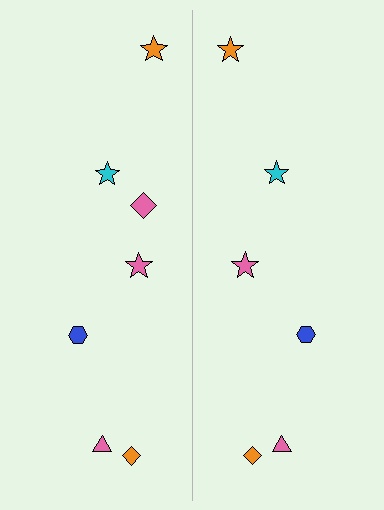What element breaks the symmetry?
A pink diamond is missing from the right side.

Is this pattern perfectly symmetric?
No, the pattern is not perfectly symmetric. A pink diamond is missing from the right side.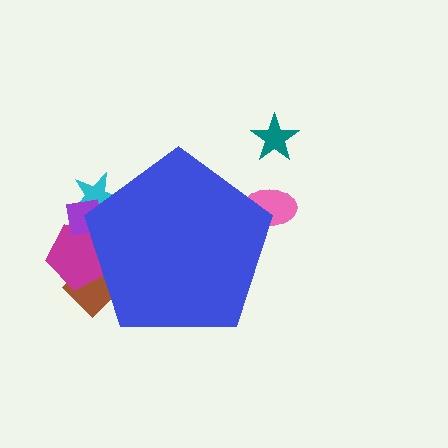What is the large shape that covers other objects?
A blue pentagon.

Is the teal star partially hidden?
No, the teal star is fully visible.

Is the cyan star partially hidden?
Yes, the cyan star is partially hidden behind the blue pentagon.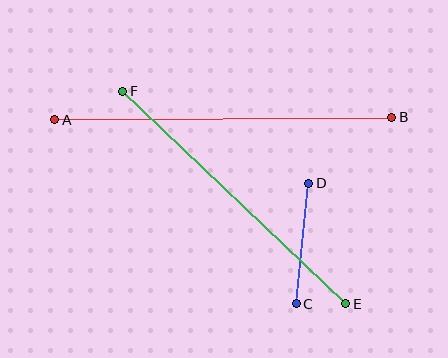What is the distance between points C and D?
The distance is approximately 121 pixels.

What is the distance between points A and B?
The distance is approximately 337 pixels.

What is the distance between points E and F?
The distance is approximately 308 pixels.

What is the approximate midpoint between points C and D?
The midpoint is at approximately (303, 244) pixels.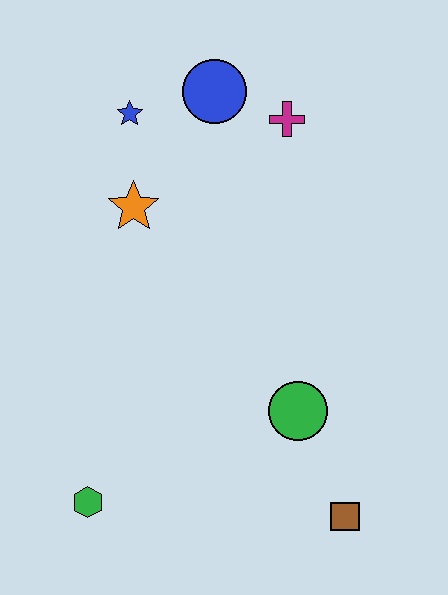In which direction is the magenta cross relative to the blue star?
The magenta cross is to the right of the blue star.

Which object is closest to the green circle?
The brown square is closest to the green circle.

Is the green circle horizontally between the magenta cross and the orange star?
No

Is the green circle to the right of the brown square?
No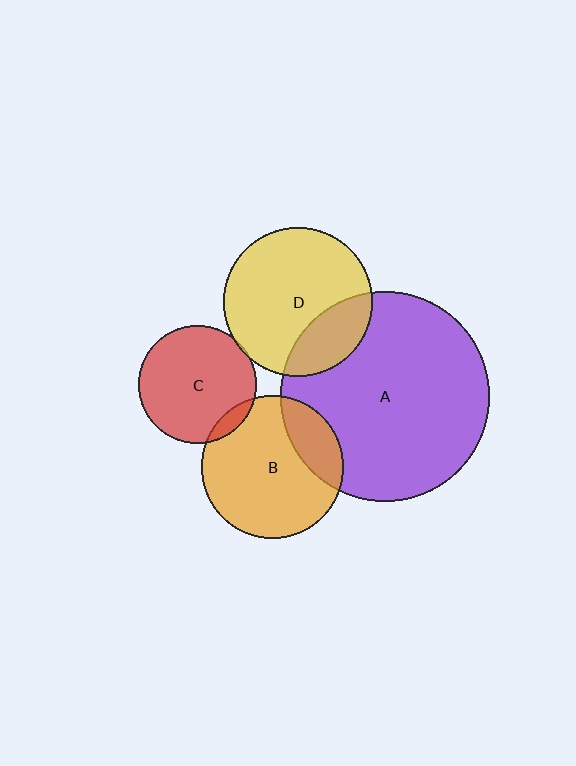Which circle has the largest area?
Circle A (purple).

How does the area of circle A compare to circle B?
Approximately 2.2 times.